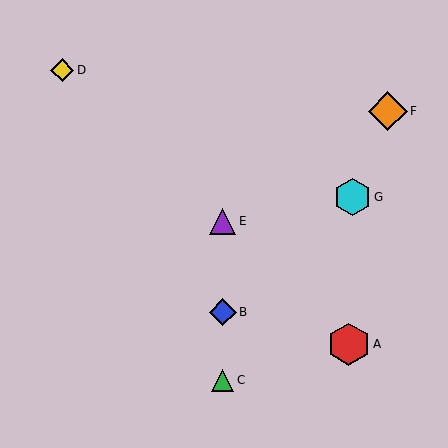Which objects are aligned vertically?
Objects B, C, E are aligned vertically.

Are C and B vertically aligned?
Yes, both are at x≈223.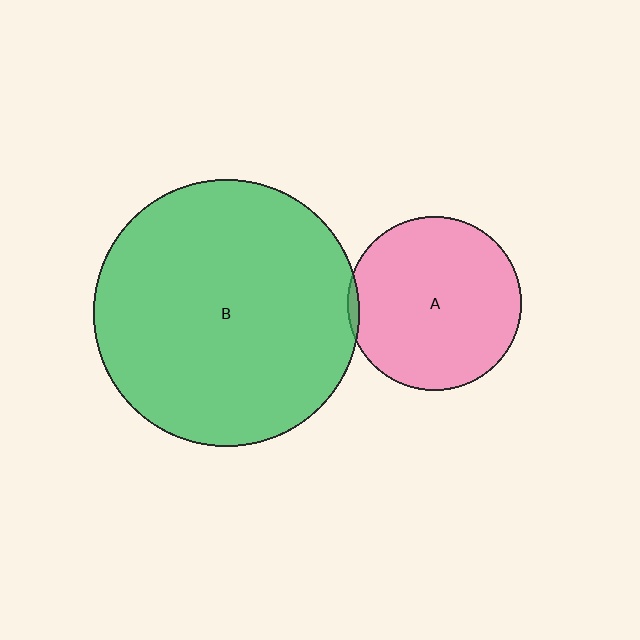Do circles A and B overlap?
Yes.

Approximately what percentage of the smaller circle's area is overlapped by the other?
Approximately 5%.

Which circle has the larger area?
Circle B (green).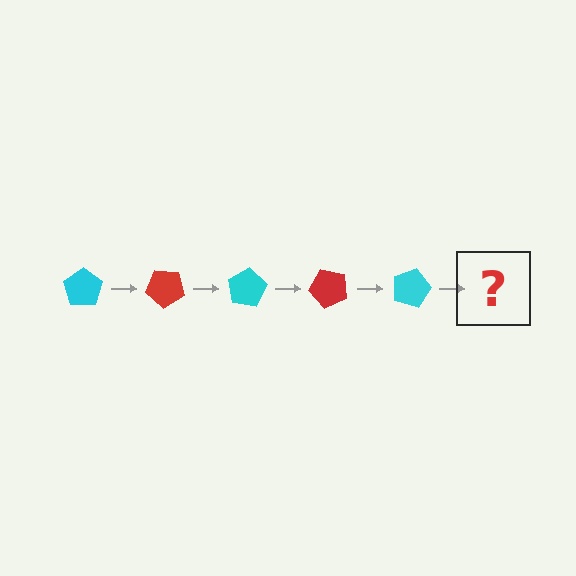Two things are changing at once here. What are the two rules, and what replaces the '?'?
The two rules are that it rotates 40 degrees each step and the color cycles through cyan and red. The '?' should be a red pentagon, rotated 200 degrees from the start.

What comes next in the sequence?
The next element should be a red pentagon, rotated 200 degrees from the start.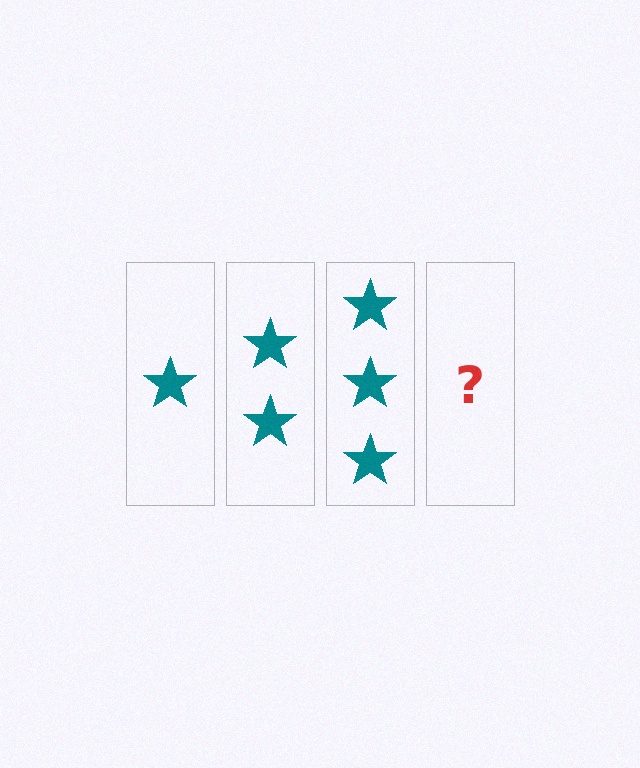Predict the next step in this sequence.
The next step is 4 stars.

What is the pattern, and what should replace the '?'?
The pattern is that each step adds one more star. The '?' should be 4 stars.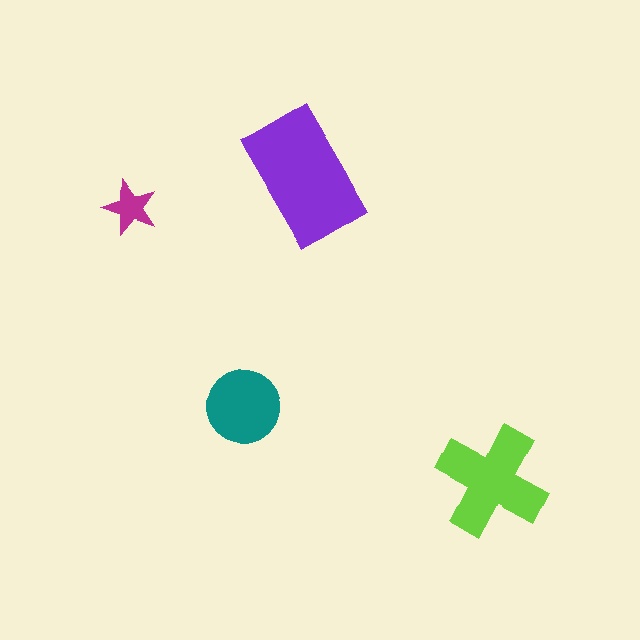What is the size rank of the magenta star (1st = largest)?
4th.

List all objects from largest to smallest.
The purple rectangle, the lime cross, the teal circle, the magenta star.